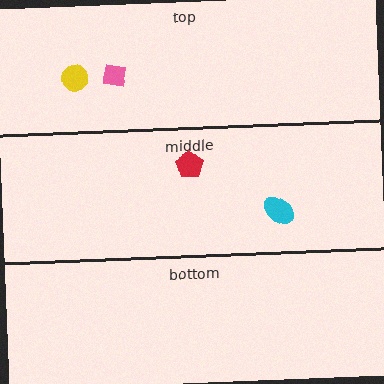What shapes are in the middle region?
The red pentagon, the cyan ellipse.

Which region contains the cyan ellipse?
The middle region.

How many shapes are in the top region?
2.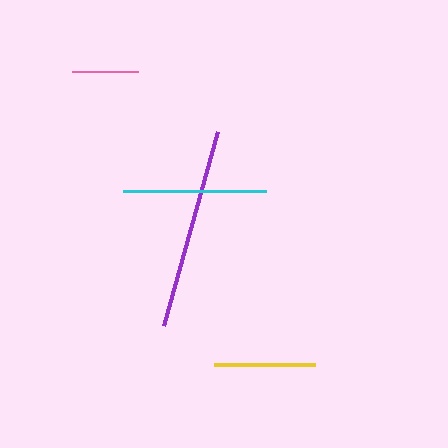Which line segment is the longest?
The purple line is the longest at approximately 201 pixels.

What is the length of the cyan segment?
The cyan segment is approximately 143 pixels long.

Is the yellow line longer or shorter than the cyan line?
The cyan line is longer than the yellow line.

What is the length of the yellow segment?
The yellow segment is approximately 101 pixels long.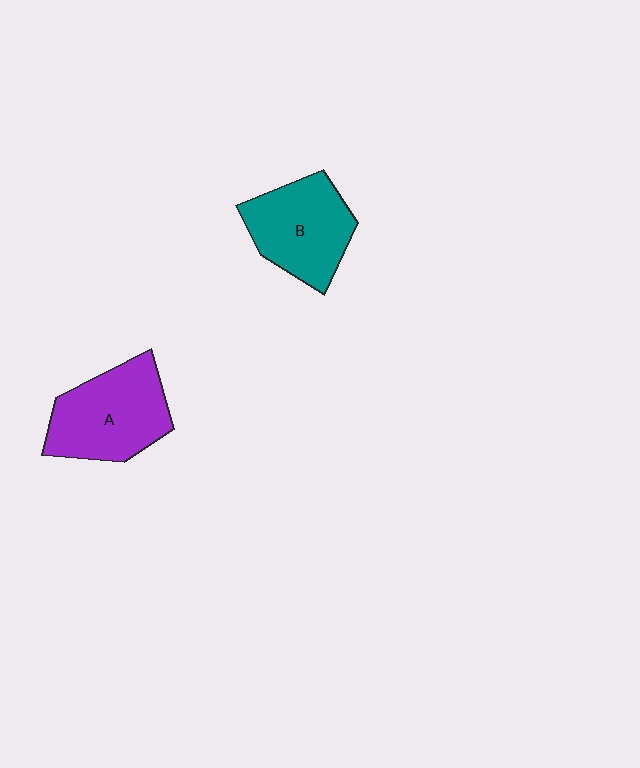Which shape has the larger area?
Shape A (purple).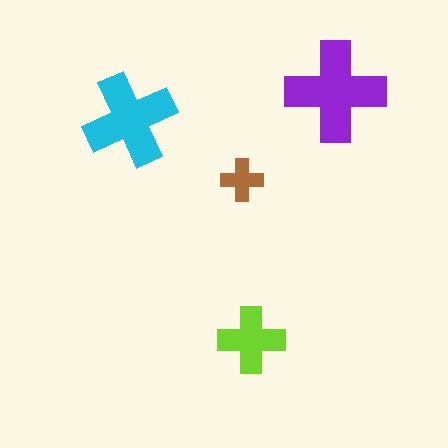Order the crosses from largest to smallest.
the purple one, the cyan one, the lime one, the brown one.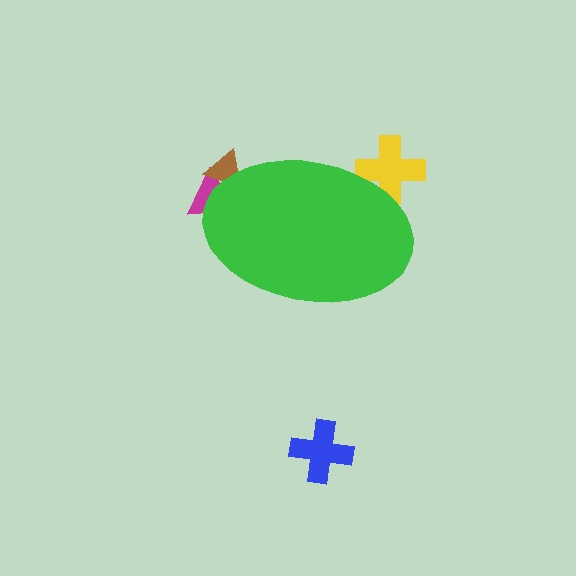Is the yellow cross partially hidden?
Yes, the yellow cross is partially hidden behind the green ellipse.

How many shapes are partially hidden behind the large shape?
3 shapes are partially hidden.